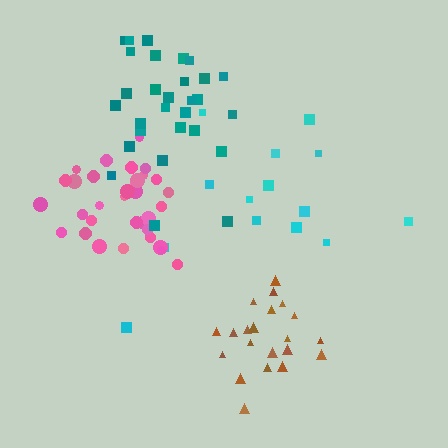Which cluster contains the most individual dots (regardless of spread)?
Pink (33).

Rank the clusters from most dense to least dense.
brown, pink, teal, cyan.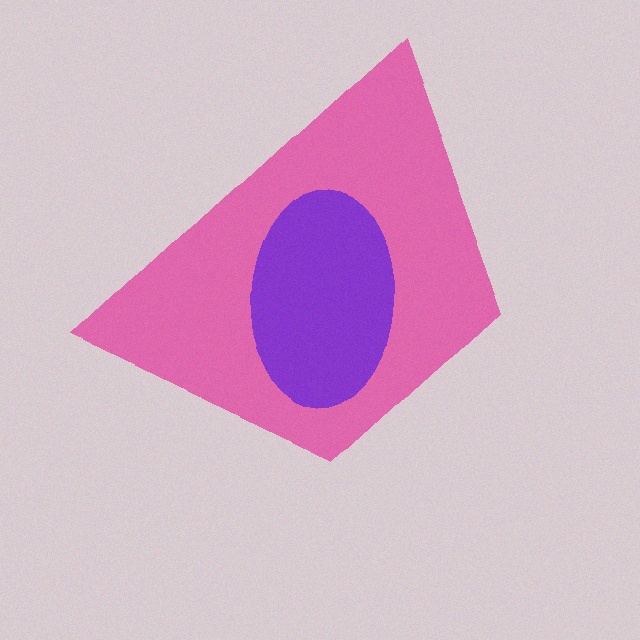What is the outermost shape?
The pink trapezoid.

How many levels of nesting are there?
2.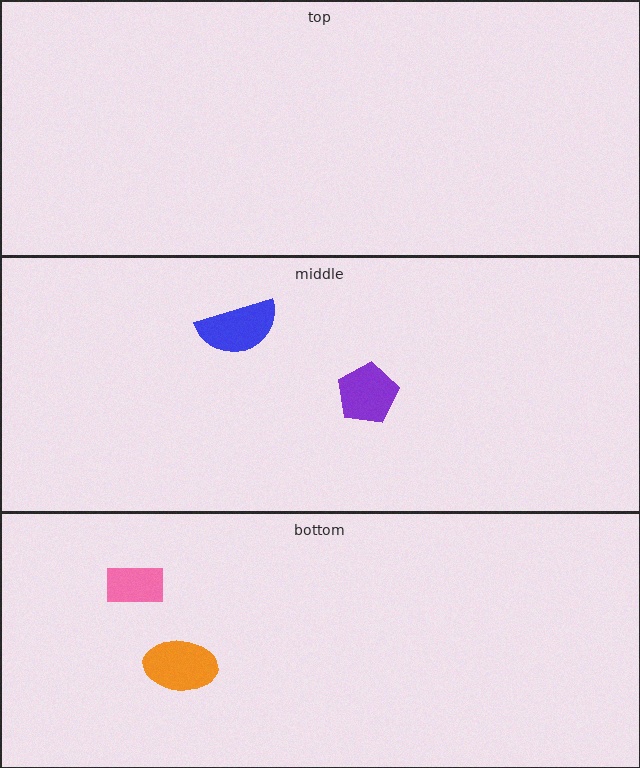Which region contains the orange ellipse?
The bottom region.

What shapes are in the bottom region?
The pink rectangle, the orange ellipse.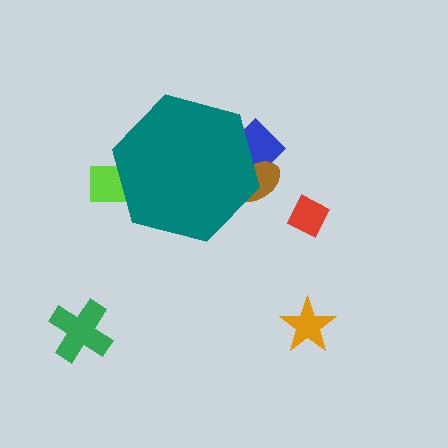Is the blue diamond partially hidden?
Yes, the blue diamond is partially hidden behind the teal hexagon.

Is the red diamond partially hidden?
No, the red diamond is fully visible.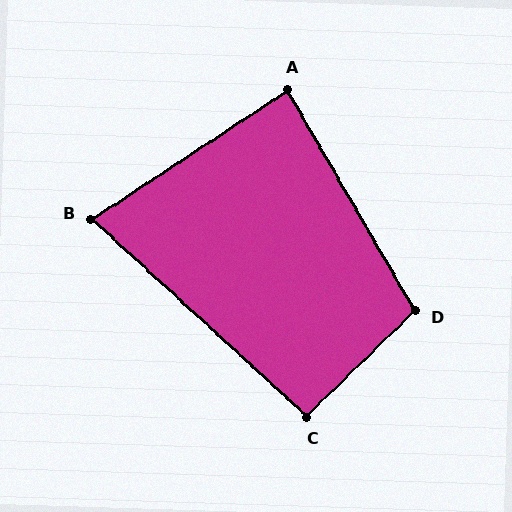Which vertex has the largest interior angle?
D, at approximately 104 degrees.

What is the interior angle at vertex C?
Approximately 93 degrees (approximately right).